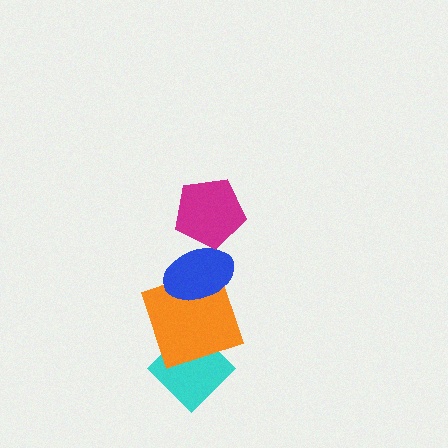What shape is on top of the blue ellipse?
The magenta pentagon is on top of the blue ellipse.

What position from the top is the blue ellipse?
The blue ellipse is 2nd from the top.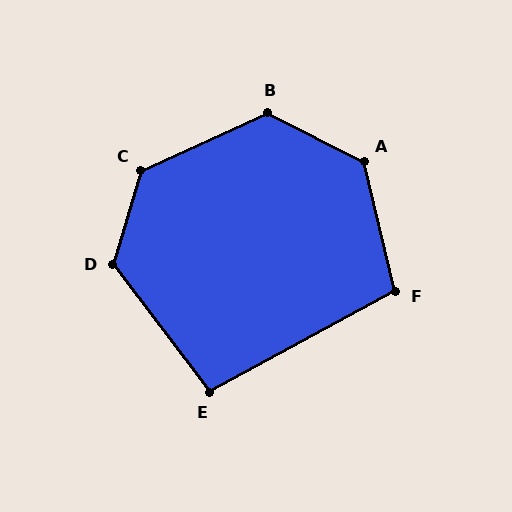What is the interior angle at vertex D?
Approximately 126 degrees (obtuse).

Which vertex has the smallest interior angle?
E, at approximately 99 degrees.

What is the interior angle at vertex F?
Approximately 105 degrees (obtuse).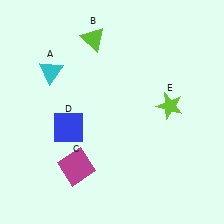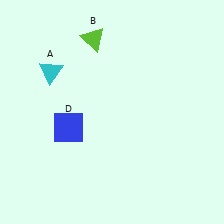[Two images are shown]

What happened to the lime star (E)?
The lime star (E) was removed in Image 2. It was in the top-right area of Image 1.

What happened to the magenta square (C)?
The magenta square (C) was removed in Image 2. It was in the bottom-left area of Image 1.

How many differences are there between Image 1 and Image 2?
There are 2 differences between the two images.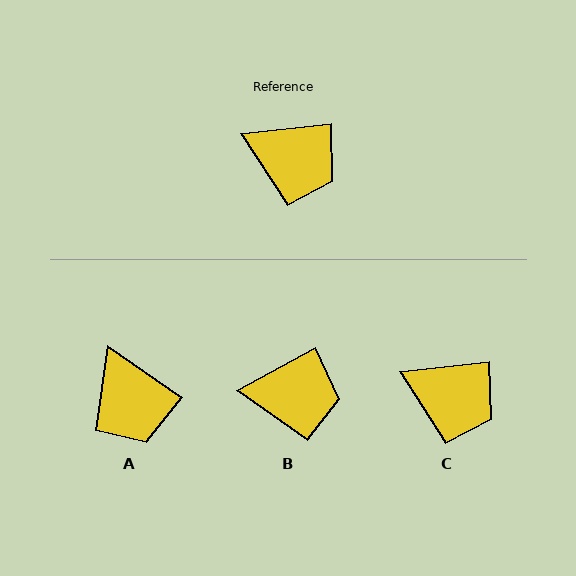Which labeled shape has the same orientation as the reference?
C.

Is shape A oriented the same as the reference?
No, it is off by about 41 degrees.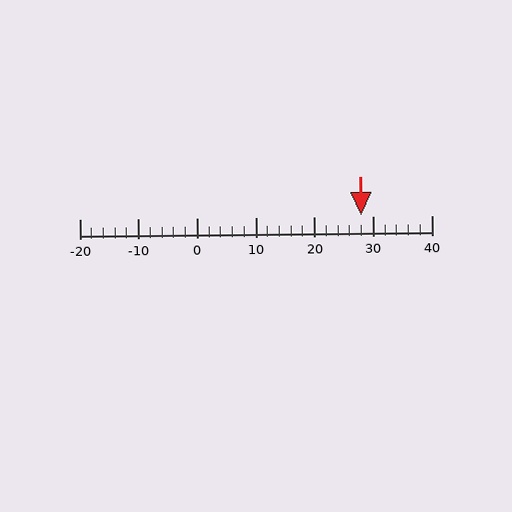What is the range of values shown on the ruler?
The ruler shows values from -20 to 40.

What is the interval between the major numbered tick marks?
The major tick marks are spaced 10 units apart.